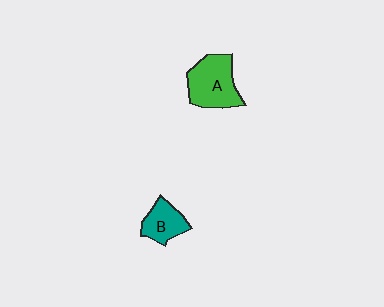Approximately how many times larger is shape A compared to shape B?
Approximately 1.6 times.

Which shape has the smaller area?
Shape B (teal).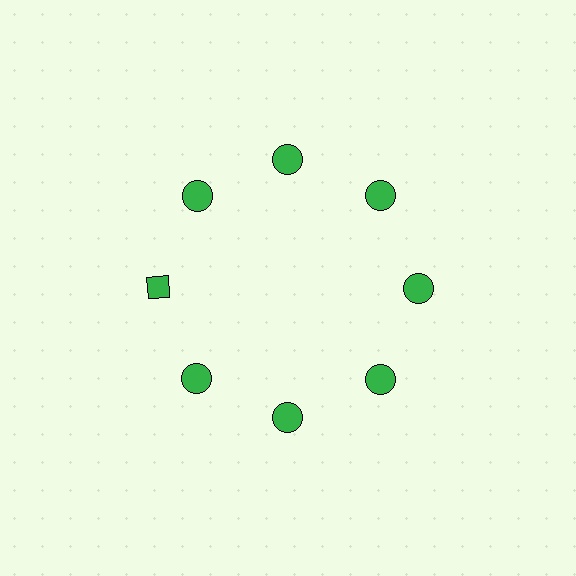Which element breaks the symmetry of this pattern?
The green diamond at roughly the 9 o'clock position breaks the symmetry. All other shapes are green circles.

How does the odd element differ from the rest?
It has a different shape: diamond instead of circle.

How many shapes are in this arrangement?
There are 8 shapes arranged in a ring pattern.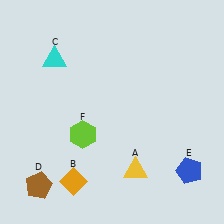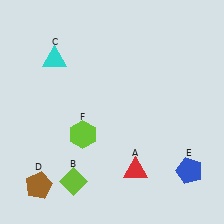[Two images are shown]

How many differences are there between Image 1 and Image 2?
There are 2 differences between the two images.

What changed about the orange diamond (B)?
In Image 1, B is orange. In Image 2, it changed to lime.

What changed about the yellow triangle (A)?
In Image 1, A is yellow. In Image 2, it changed to red.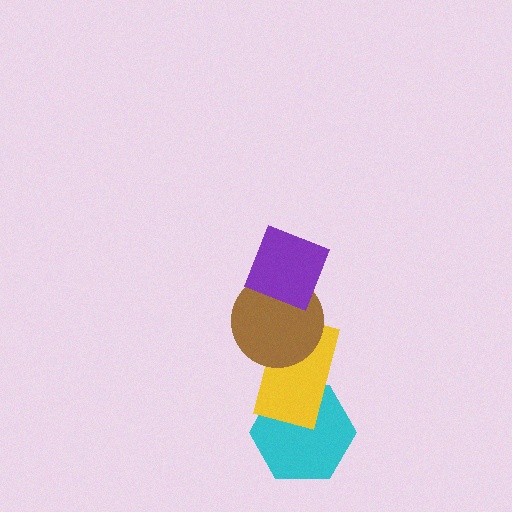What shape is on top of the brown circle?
The purple diamond is on top of the brown circle.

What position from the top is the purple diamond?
The purple diamond is 1st from the top.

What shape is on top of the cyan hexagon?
The yellow rectangle is on top of the cyan hexagon.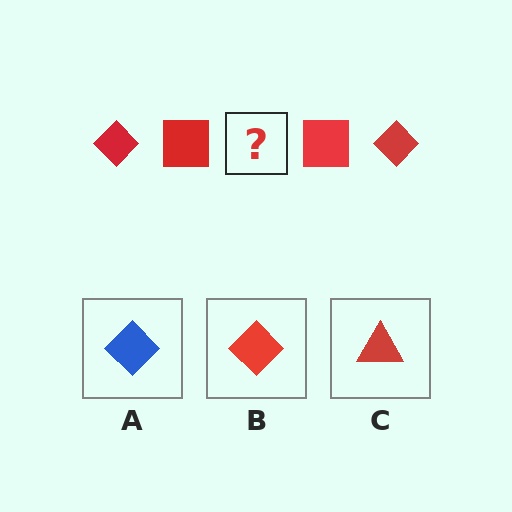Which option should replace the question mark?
Option B.